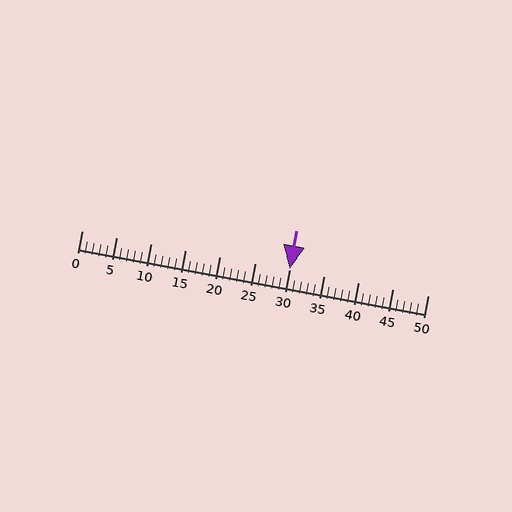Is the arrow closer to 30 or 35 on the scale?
The arrow is closer to 30.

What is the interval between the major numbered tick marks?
The major tick marks are spaced 5 units apart.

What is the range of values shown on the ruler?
The ruler shows values from 0 to 50.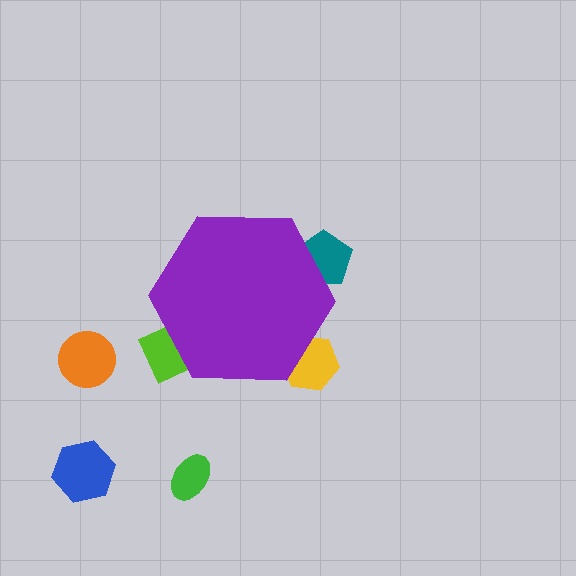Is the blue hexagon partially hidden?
No, the blue hexagon is fully visible.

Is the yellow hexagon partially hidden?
Yes, the yellow hexagon is partially hidden behind the purple hexagon.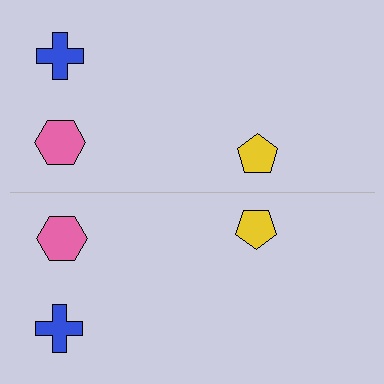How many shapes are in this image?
There are 6 shapes in this image.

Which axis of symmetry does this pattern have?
The pattern has a horizontal axis of symmetry running through the center of the image.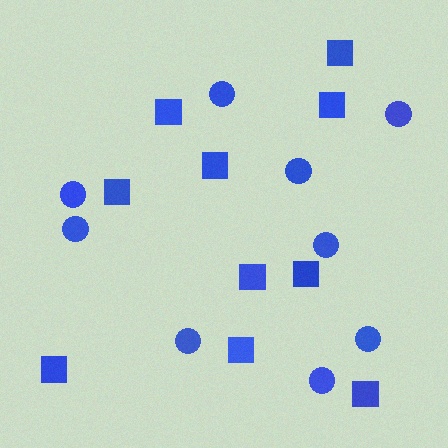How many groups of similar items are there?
There are 2 groups: one group of circles (9) and one group of squares (10).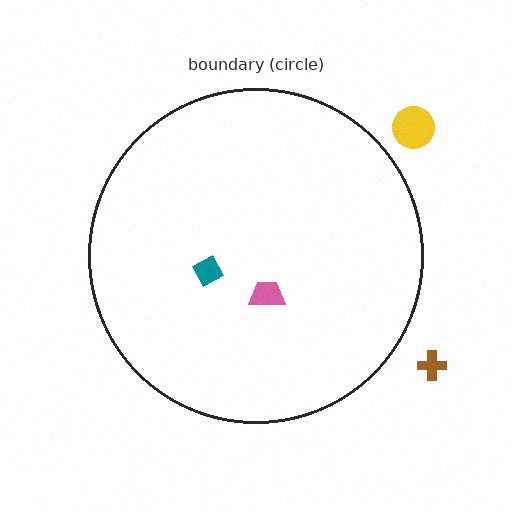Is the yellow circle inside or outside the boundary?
Outside.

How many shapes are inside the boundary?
2 inside, 2 outside.